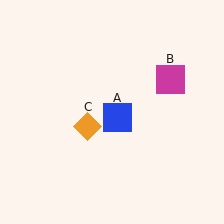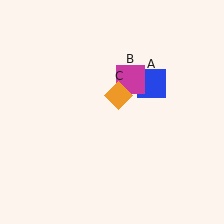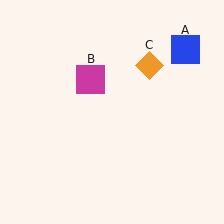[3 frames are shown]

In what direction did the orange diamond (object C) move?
The orange diamond (object C) moved up and to the right.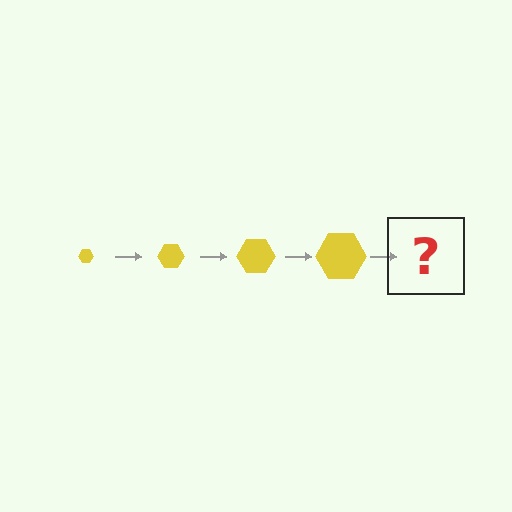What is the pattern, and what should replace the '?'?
The pattern is that the hexagon gets progressively larger each step. The '?' should be a yellow hexagon, larger than the previous one.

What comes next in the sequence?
The next element should be a yellow hexagon, larger than the previous one.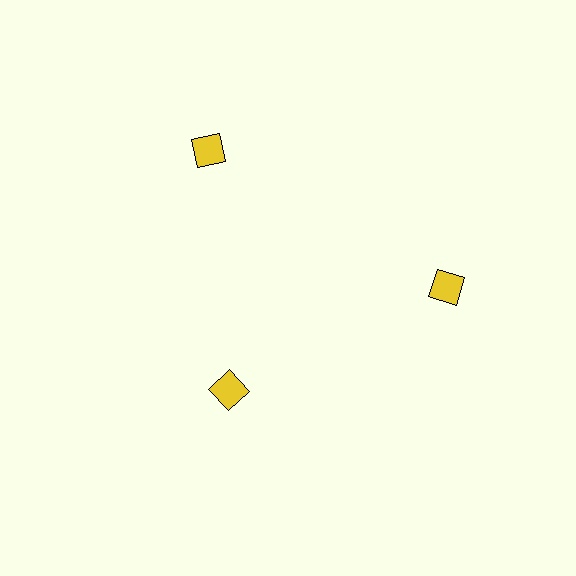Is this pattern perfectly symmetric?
No. The 3 yellow squares are arranged in a ring, but one element near the 7 o'clock position is pulled inward toward the center, breaking the 3-fold rotational symmetry.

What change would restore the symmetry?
The symmetry would be restored by moving it outward, back onto the ring so that all 3 squares sit at equal angles and equal distance from the center.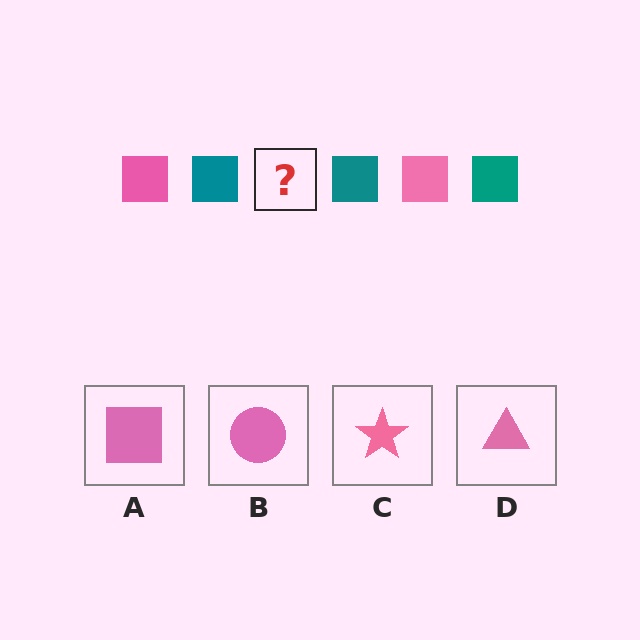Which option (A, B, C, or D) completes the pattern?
A.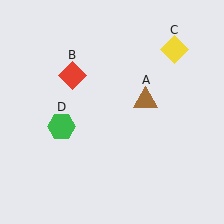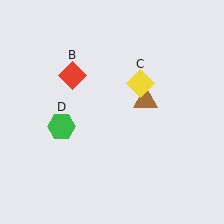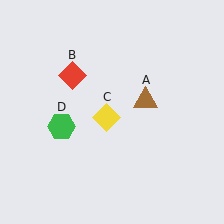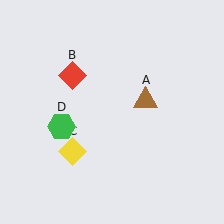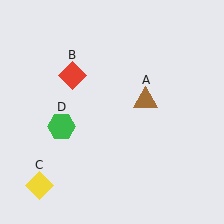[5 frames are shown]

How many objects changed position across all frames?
1 object changed position: yellow diamond (object C).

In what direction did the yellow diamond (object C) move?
The yellow diamond (object C) moved down and to the left.